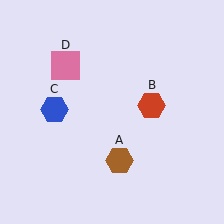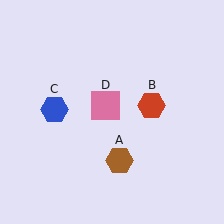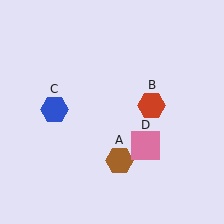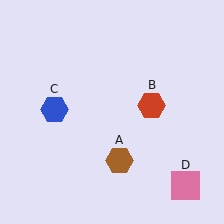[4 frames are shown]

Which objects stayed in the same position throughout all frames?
Brown hexagon (object A) and red hexagon (object B) and blue hexagon (object C) remained stationary.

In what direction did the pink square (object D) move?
The pink square (object D) moved down and to the right.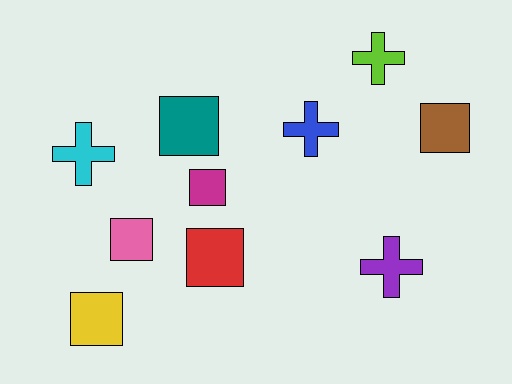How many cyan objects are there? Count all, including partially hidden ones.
There is 1 cyan object.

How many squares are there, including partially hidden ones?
There are 6 squares.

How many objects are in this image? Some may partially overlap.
There are 10 objects.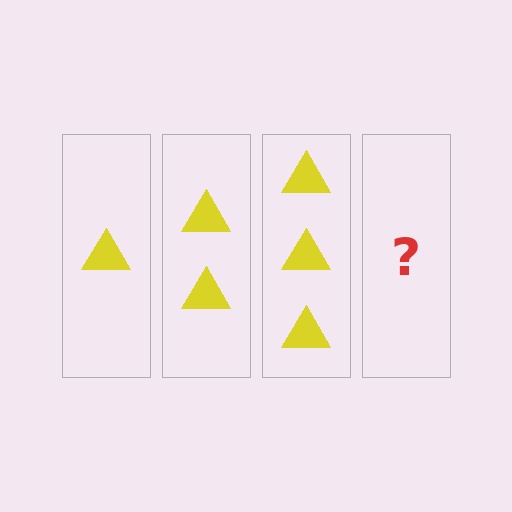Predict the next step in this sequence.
The next step is 4 triangles.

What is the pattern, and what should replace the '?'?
The pattern is that each step adds one more triangle. The '?' should be 4 triangles.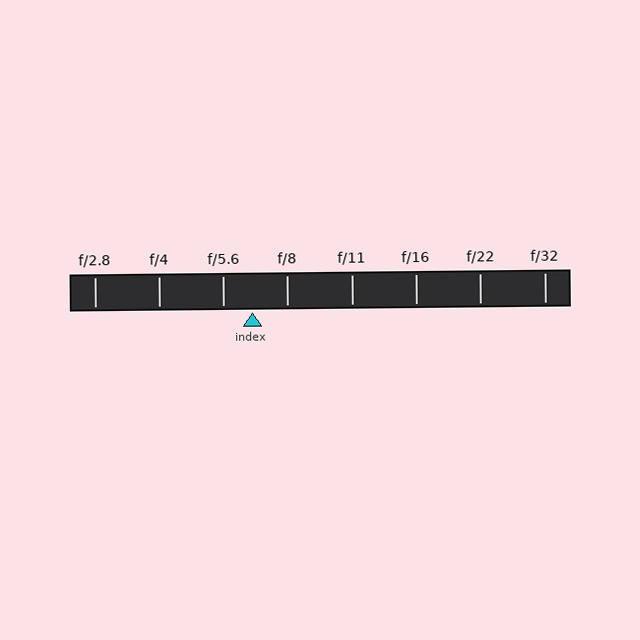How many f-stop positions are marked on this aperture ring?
There are 8 f-stop positions marked.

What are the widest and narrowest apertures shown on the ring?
The widest aperture shown is f/2.8 and the narrowest is f/32.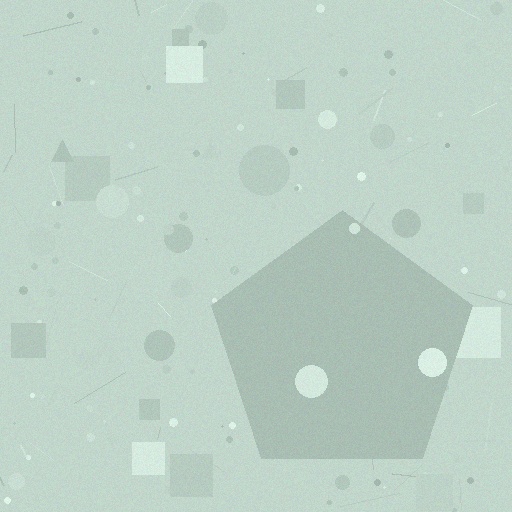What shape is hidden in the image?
A pentagon is hidden in the image.